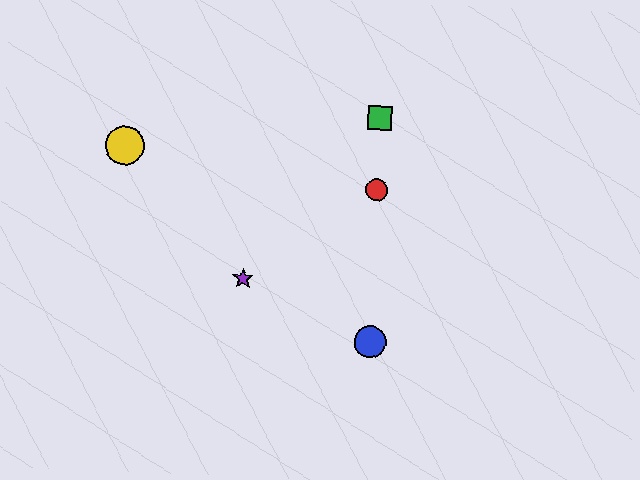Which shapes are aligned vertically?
The red circle, the blue circle, the green square are aligned vertically.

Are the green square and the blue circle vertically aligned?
Yes, both are at x≈380.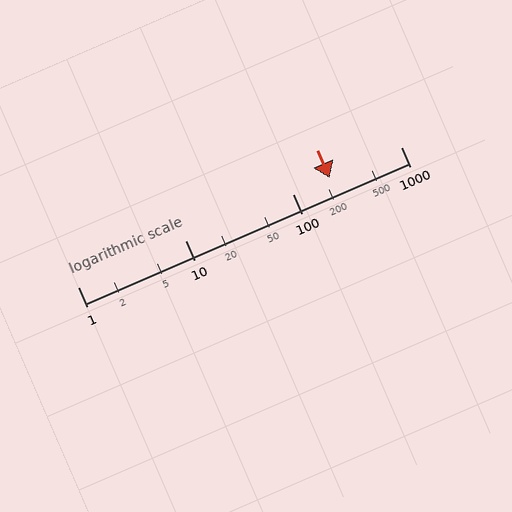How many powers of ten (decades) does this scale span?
The scale spans 3 decades, from 1 to 1000.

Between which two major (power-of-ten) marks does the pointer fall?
The pointer is between 100 and 1000.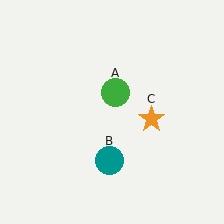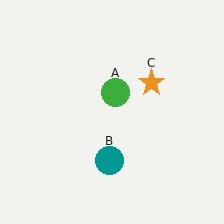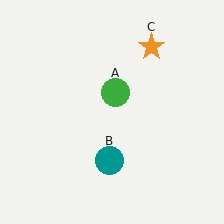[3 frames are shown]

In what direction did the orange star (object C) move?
The orange star (object C) moved up.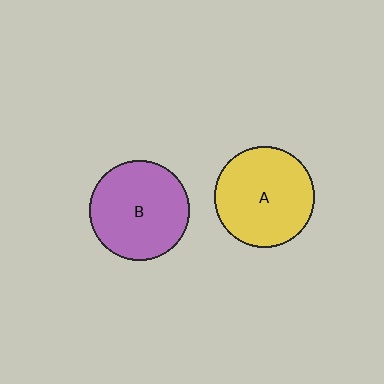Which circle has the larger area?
Circle B (purple).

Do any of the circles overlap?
No, none of the circles overlap.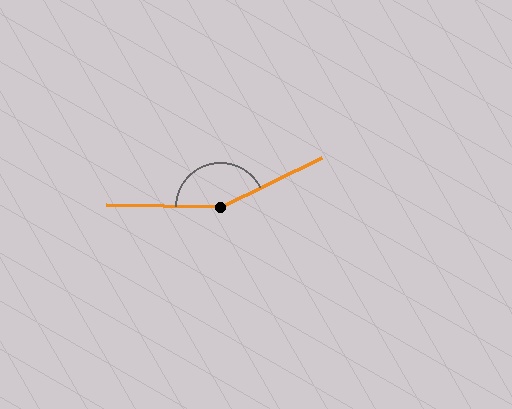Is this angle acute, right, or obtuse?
It is obtuse.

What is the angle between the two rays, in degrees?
Approximately 152 degrees.